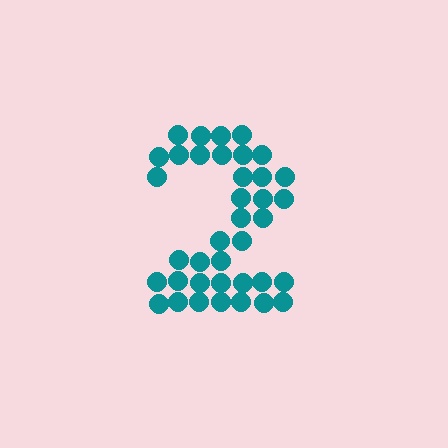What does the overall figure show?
The overall figure shows the digit 2.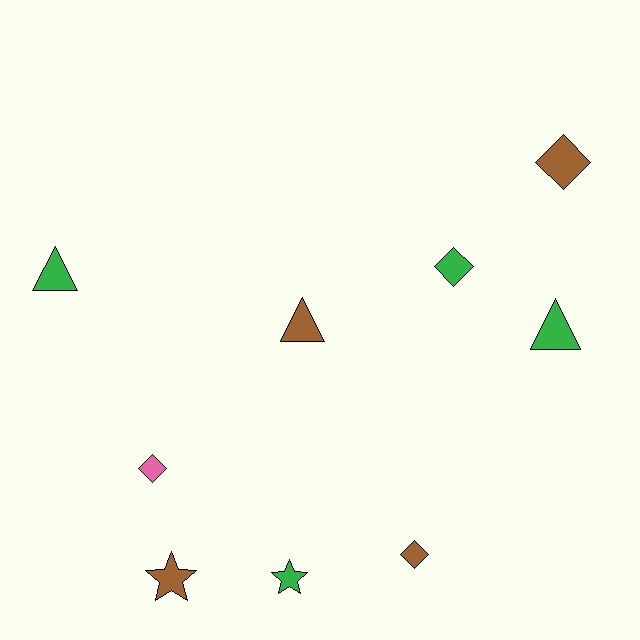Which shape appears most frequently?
Diamond, with 4 objects.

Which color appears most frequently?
Brown, with 4 objects.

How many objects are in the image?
There are 9 objects.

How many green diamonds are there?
There is 1 green diamond.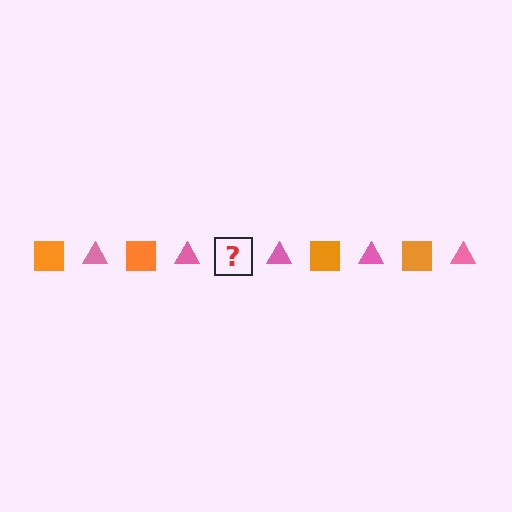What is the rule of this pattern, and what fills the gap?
The rule is that the pattern alternates between orange square and pink triangle. The gap should be filled with an orange square.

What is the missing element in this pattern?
The missing element is an orange square.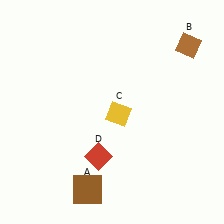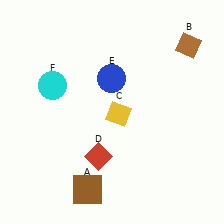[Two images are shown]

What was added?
A blue circle (E), a cyan circle (F) were added in Image 2.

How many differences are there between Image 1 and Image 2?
There are 2 differences between the two images.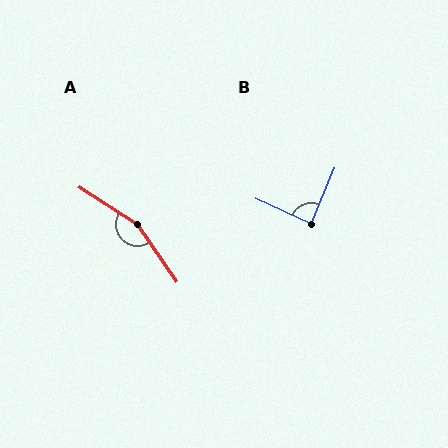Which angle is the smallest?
B, at approximately 88 degrees.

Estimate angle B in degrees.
Approximately 88 degrees.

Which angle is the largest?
A, at approximately 157 degrees.